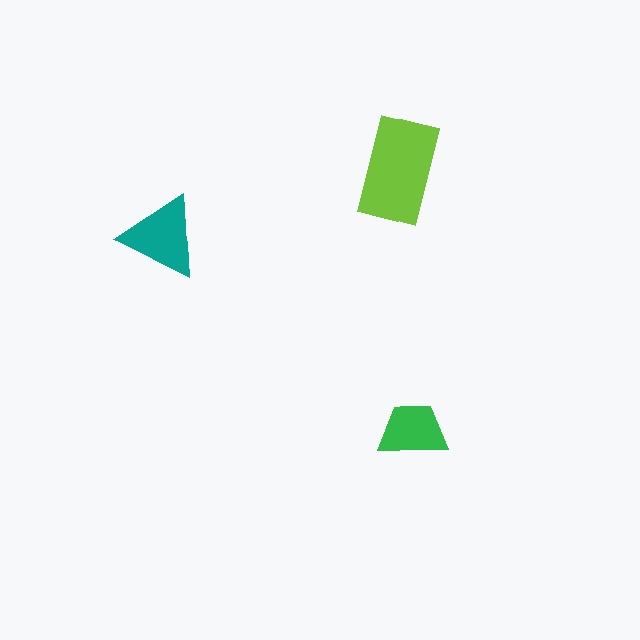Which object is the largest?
The lime rectangle.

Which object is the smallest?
The green trapezoid.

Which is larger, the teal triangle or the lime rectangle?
The lime rectangle.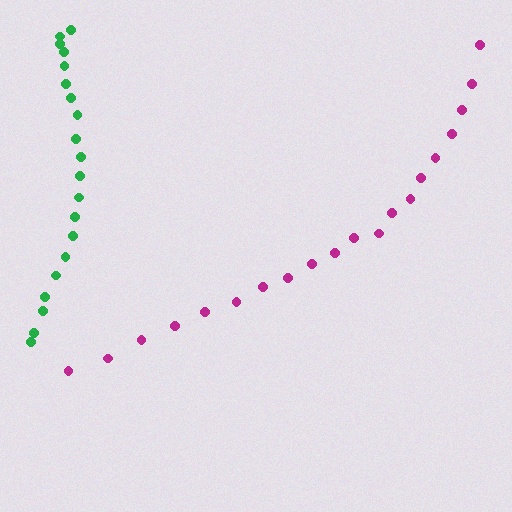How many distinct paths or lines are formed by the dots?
There are 2 distinct paths.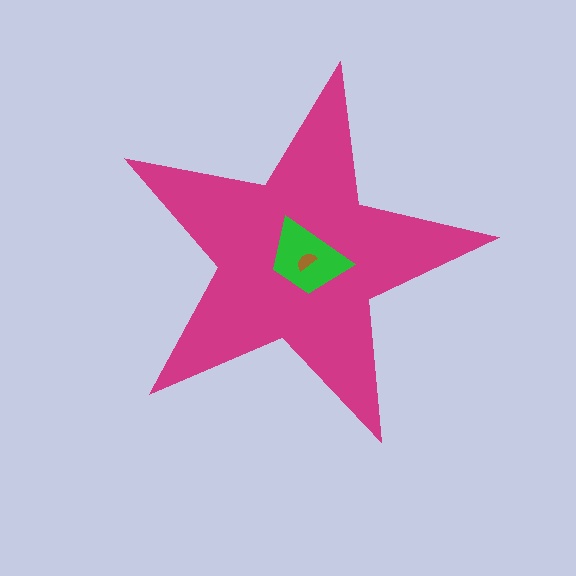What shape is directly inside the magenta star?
The green trapezoid.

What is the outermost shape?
The magenta star.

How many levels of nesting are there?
3.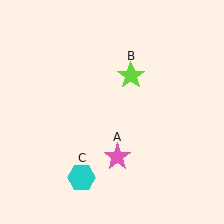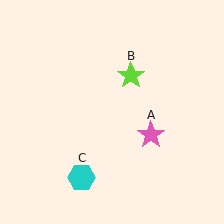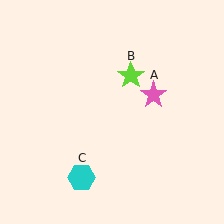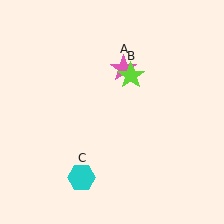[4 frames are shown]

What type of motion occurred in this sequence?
The pink star (object A) rotated counterclockwise around the center of the scene.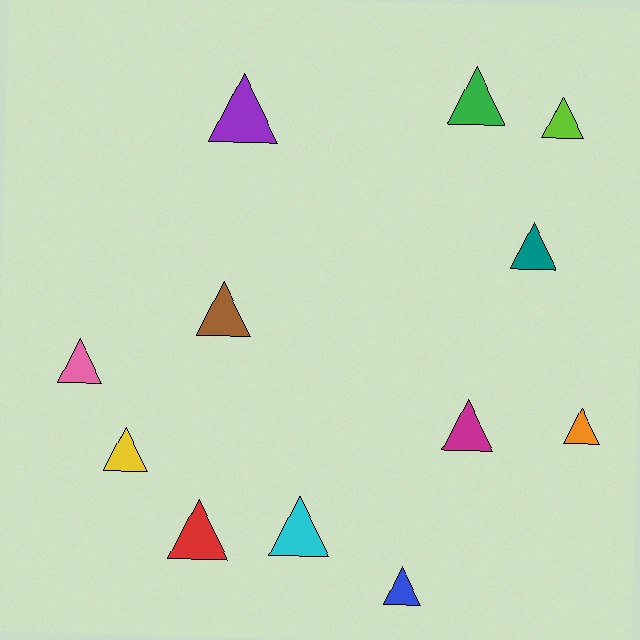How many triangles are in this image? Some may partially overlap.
There are 12 triangles.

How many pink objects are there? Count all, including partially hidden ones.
There is 1 pink object.